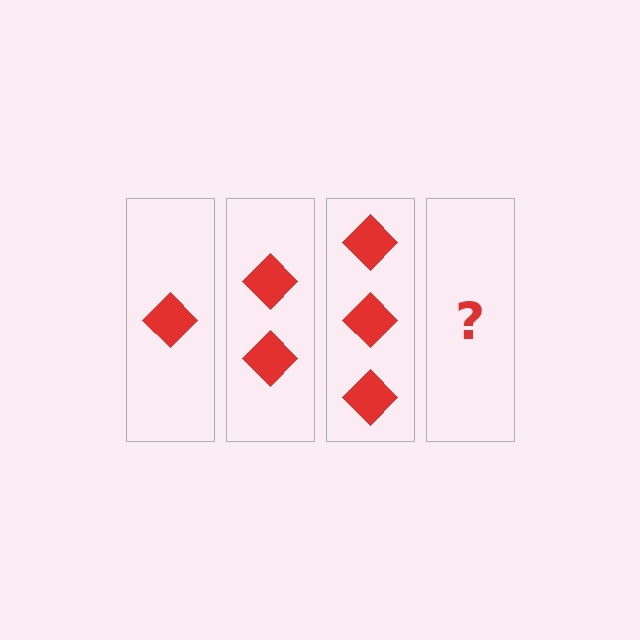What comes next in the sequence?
The next element should be 4 diamonds.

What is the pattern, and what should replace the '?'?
The pattern is that each step adds one more diamond. The '?' should be 4 diamonds.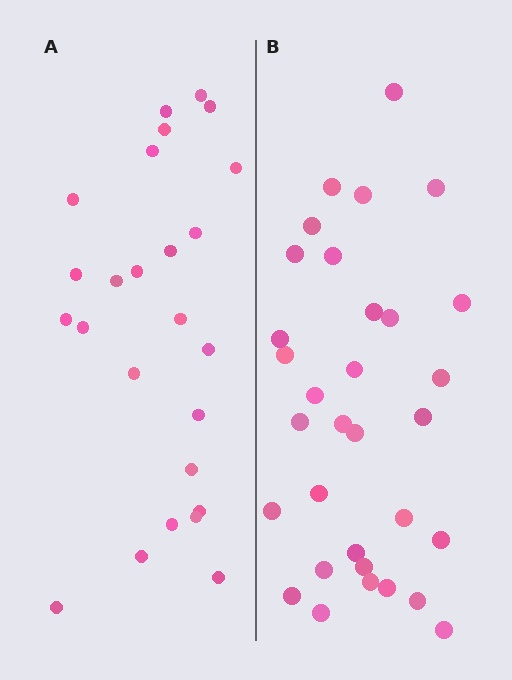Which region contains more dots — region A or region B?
Region B (the right region) has more dots.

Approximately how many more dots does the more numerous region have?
Region B has roughly 8 or so more dots than region A.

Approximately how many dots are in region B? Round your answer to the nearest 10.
About 30 dots. (The exact count is 32, which rounds to 30.)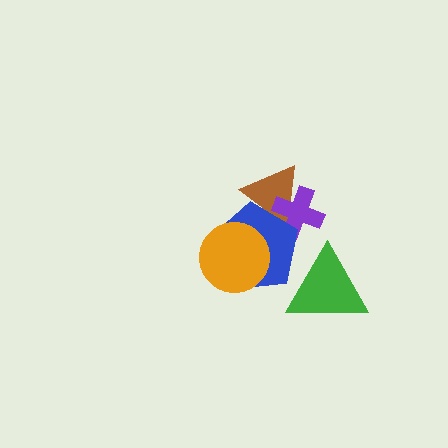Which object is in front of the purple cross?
The blue pentagon is in front of the purple cross.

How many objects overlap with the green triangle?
1 object overlaps with the green triangle.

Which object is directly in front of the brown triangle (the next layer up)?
The purple cross is directly in front of the brown triangle.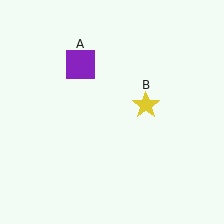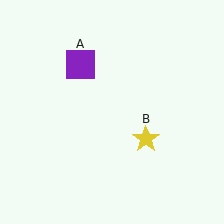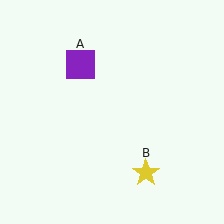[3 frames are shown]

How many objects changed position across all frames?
1 object changed position: yellow star (object B).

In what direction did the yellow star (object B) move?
The yellow star (object B) moved down.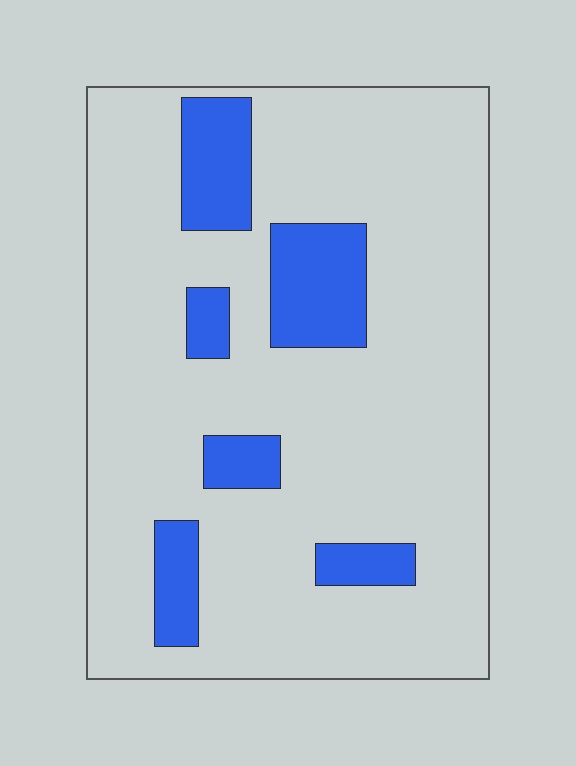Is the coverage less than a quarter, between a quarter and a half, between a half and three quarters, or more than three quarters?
Less than a quarter.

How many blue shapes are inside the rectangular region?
6.